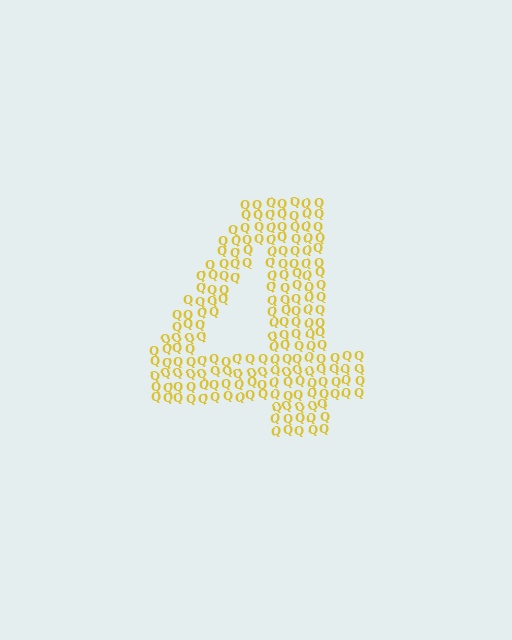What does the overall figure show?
The overall figure shows the digit 4.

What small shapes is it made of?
It is made of small letter Q's.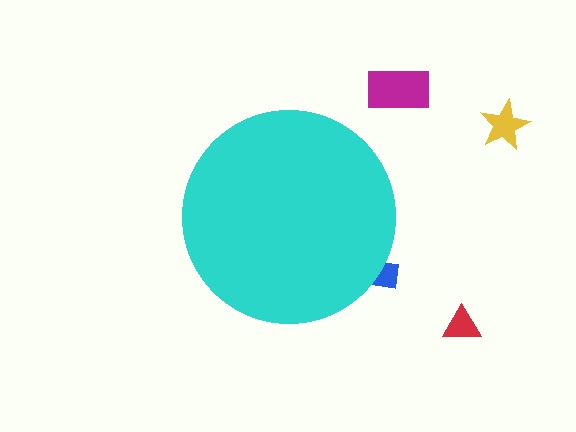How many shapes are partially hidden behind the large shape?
1 shape is partially hidden.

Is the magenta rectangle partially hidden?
No, the magenta rectangle is fully visible.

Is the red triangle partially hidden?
No, the red triangle is fully visible.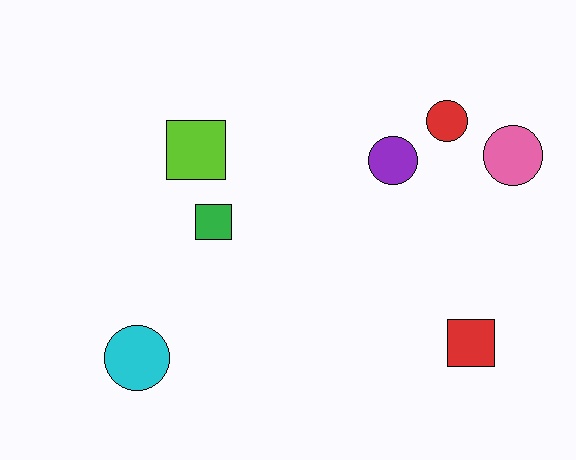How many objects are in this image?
There are 7 objects.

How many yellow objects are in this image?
There are no yellow objects.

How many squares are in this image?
There are 3 squares.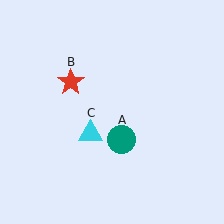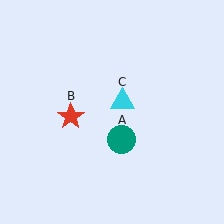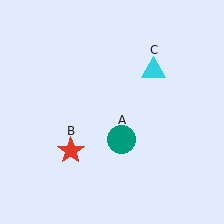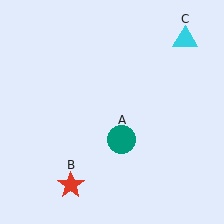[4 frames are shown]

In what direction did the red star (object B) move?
The red star (object B) moved down.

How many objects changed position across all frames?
2 objects changed position: red star (object B), cyan triangle (object C).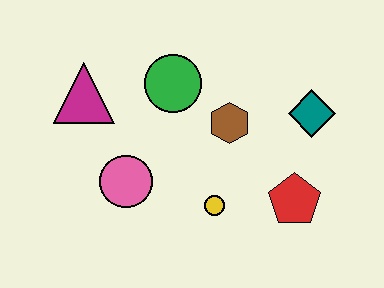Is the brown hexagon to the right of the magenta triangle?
Yes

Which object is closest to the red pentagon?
The yellow circle is closest to the red pentagon.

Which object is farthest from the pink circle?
The teal diamond is farthest from the pink circle.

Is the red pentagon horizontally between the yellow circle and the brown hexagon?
No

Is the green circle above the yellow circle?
Yes